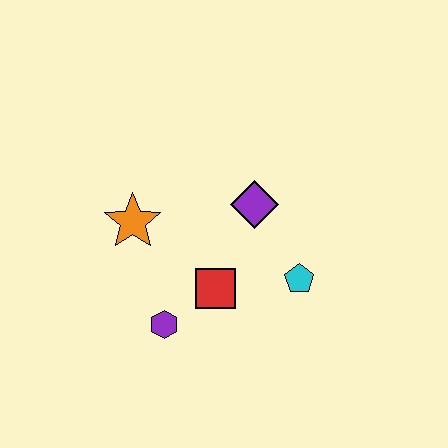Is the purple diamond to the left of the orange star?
No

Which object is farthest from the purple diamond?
The purple hexagon is farthest from the purple diamond.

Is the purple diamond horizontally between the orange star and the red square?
No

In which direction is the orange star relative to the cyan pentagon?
The orange star is to the left of the cyan pentagon.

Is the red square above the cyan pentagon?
No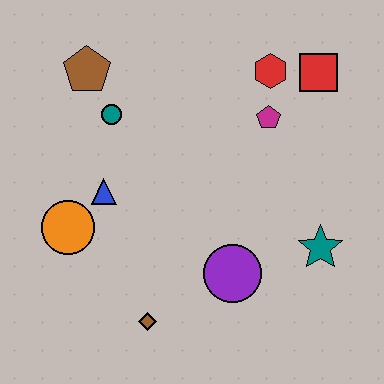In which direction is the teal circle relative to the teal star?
The teal circle is to the left of the teal star.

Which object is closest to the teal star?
The purple circle is closest to the teal star.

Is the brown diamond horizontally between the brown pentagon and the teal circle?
No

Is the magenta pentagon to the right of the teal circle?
Yes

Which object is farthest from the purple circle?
The brown pentagon is farthest from the purple circle.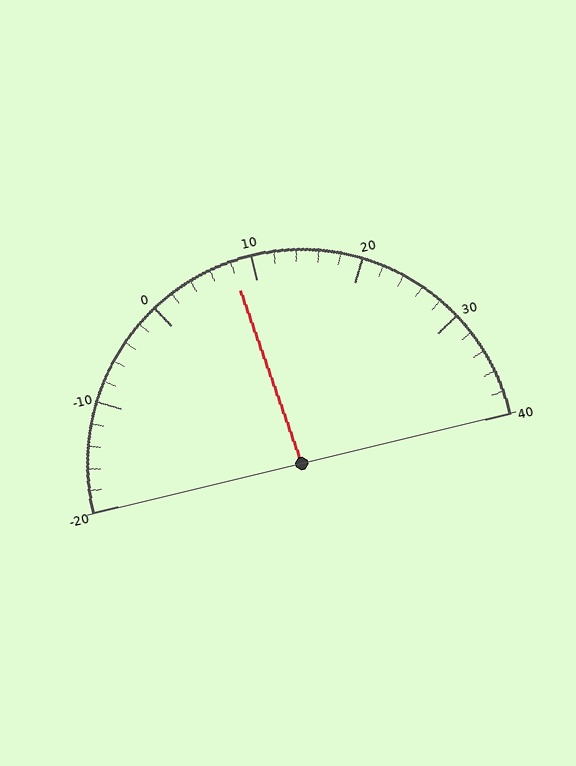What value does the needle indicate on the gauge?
The needle indicates approximately 8.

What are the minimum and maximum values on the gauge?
The gauge ranges from -20 to 40.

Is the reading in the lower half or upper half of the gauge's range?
The reading is in the lower half of the range (-20 to 40).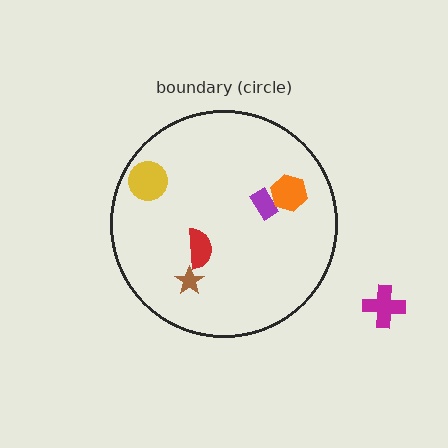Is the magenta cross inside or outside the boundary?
Outside.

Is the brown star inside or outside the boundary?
Inside.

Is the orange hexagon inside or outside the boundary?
Inside.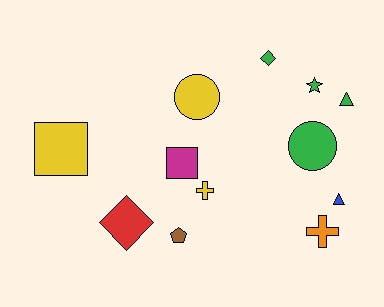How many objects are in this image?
There are 12 objects.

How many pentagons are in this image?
There is 1 pentagon.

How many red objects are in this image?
There is 1 red object.